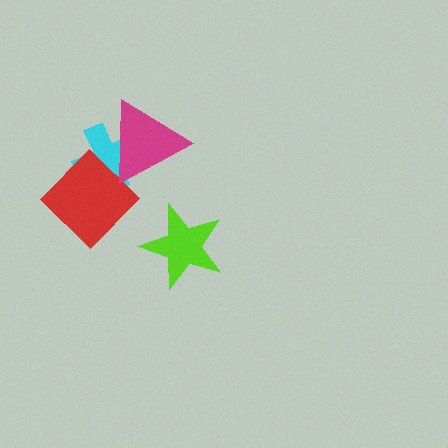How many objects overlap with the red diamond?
2 objects overlap with the red diamond.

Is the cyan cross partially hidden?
Yes, it is partially covered by another shape.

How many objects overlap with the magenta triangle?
2 objects overlap with the magenta triangle.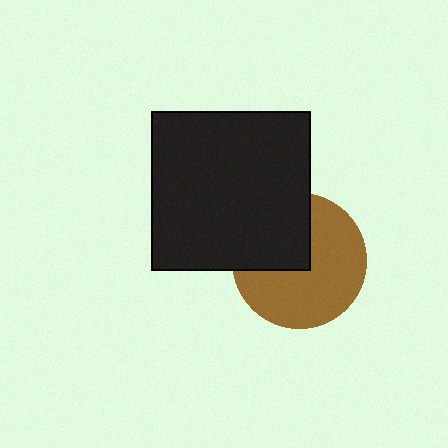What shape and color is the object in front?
The object in front is a black square.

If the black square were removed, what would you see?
You would see the complete brown circle.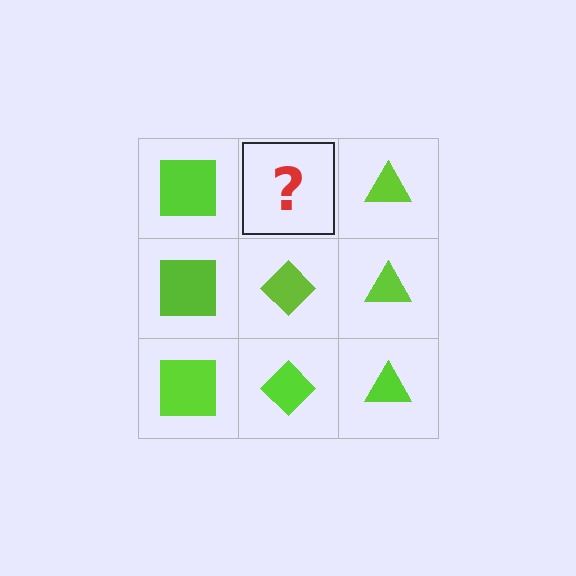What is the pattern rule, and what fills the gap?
The rule is that each column has a consistent shape. The gap should be filled with a lime diamond.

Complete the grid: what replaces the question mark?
The question mark should be replaced with a lime diamond.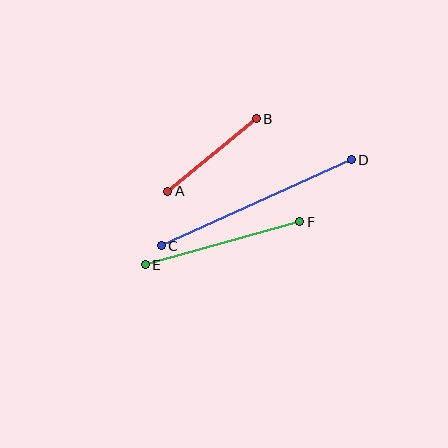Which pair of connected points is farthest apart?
Points C and D are farthest apart.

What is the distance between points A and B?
The distance is approximately 115 pixels.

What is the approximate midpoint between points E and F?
The midpoint is at approximately (223, 243) pixels.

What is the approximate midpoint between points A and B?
The midpoint is at approximately (212, 155) pixels.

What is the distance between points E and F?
The distance is approximately 160 pixels.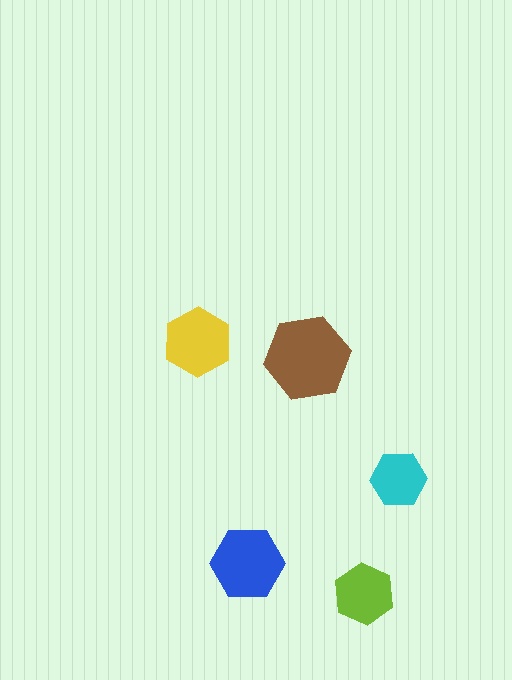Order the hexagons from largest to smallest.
the brown one, the blue one, the yellow one, the lime one, the cyan one.